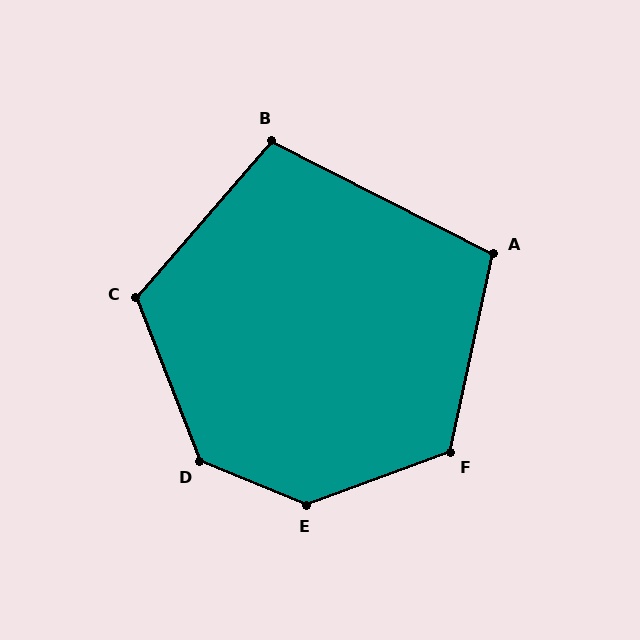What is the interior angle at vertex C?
Approximately 118 degrees (obtuse).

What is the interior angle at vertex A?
Approximately 105 degrees (obtuse).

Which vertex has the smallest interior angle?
B, at approximately 104 degrees.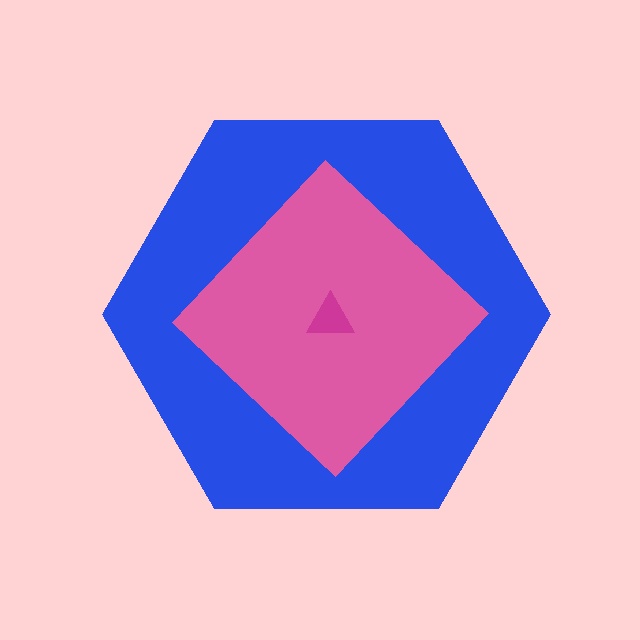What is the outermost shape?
The blue hexagon.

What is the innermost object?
The magenta triangle.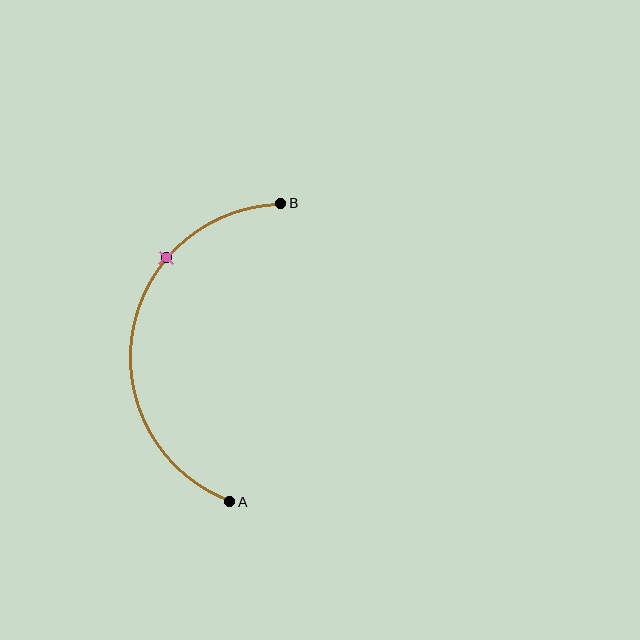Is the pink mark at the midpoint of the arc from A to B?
No. The pink mark lies on the arc but is closer to endpoint B. The arc midpoint would be at the point on the curve equidistant along the arc from both A and B.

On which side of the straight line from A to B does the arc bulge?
The arc bulges to the left of the straight line connecting A and B.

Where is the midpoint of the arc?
The arc midpoint is the point on the curve farthest from the straight line joining A and B. It sits to the left of that line.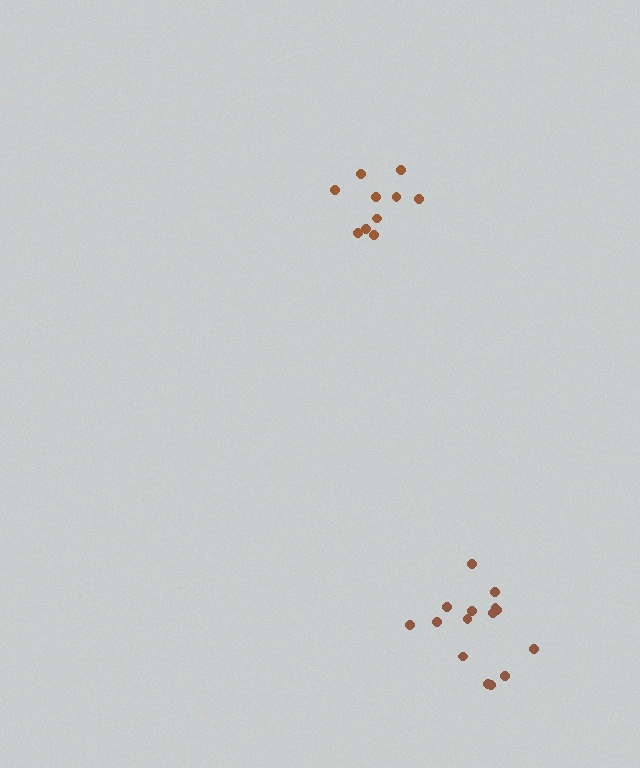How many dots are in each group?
Group 1: 10 dots, Group 2: 15 dots (25 total).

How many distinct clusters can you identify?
There are 2 distinct clusters.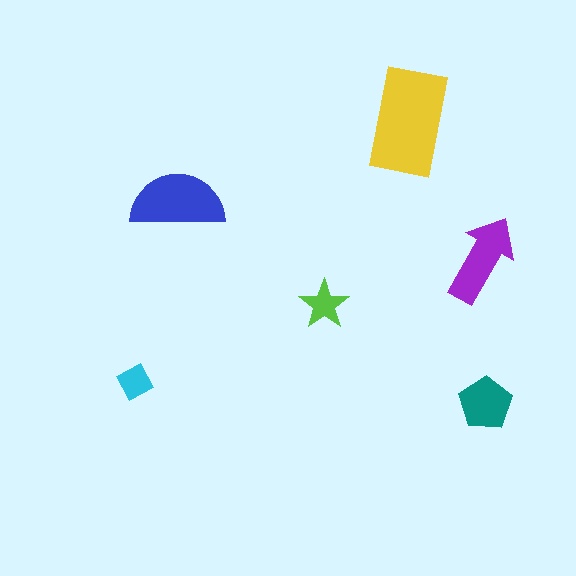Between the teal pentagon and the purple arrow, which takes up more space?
The purple arrow.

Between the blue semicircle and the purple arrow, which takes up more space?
The blue semicircle.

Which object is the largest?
The yellow rectangle.